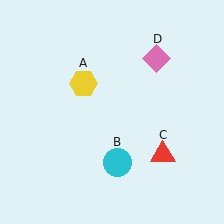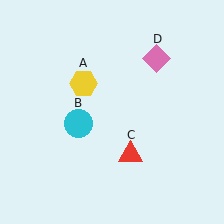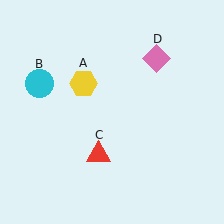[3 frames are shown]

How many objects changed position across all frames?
2 objects changed position: cyan circle (object B), red triangle (object C).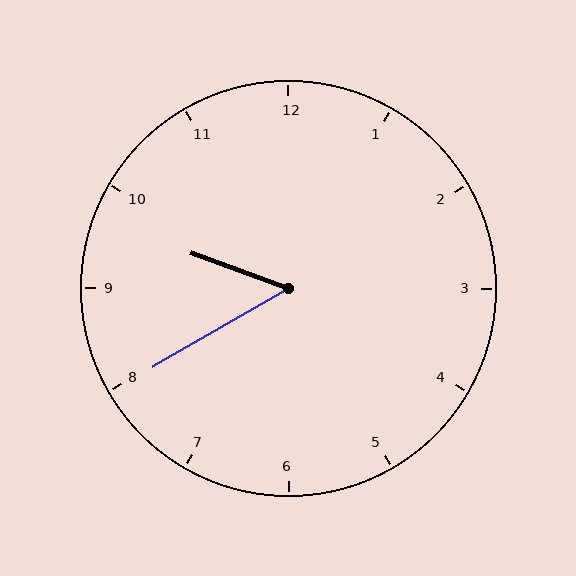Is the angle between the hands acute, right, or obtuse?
It is acute.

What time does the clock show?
9:40.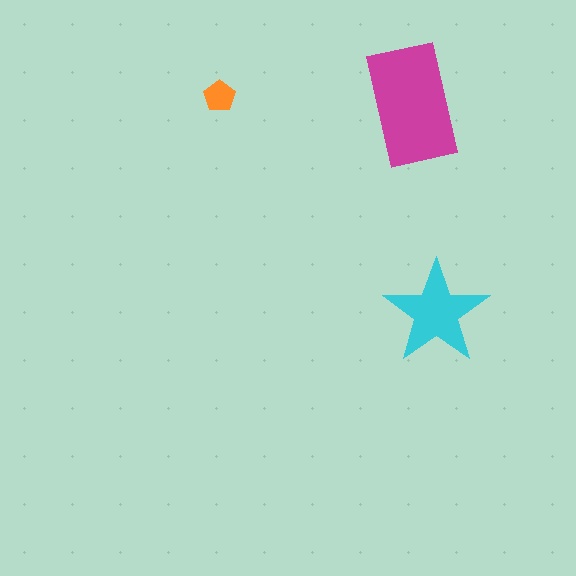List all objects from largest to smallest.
The magenta rectangle, the cyan star, the orange pentagon.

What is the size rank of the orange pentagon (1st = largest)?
3rd.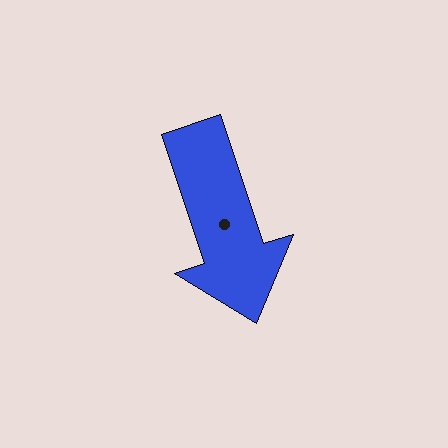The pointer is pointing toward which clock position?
Roughly 5 o'clock.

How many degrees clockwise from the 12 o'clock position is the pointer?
Approximately 162 degrees.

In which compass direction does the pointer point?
South.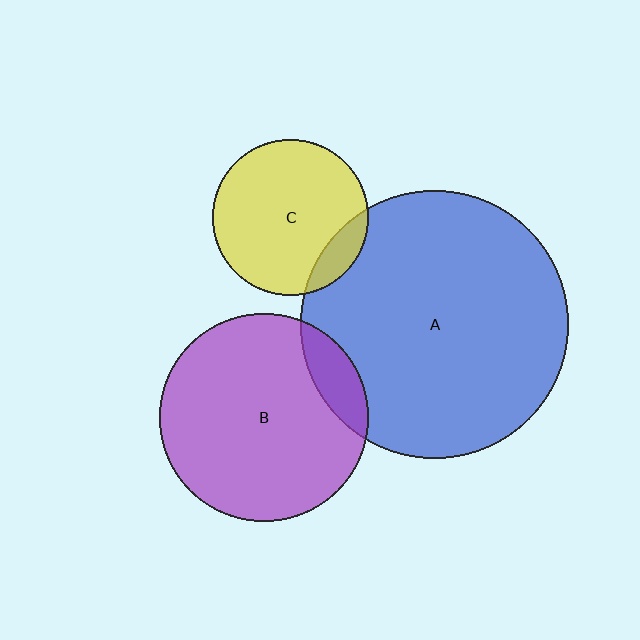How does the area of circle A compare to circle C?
Approximately 2.9 times.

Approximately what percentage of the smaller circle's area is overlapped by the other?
Approximately 10%.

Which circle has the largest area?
Circle A (blue).